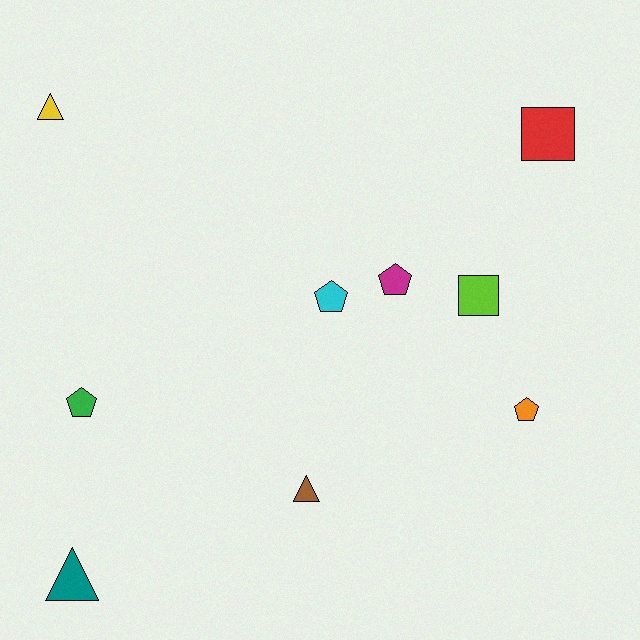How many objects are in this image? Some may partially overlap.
There are 9 objects.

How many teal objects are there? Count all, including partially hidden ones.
There is 1 teal object.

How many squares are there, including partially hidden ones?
There are 2 squares.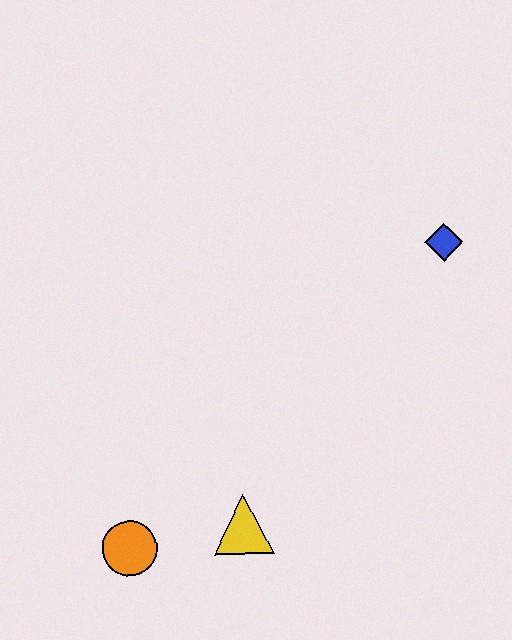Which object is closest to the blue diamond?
The yellow triangle is closest to the blue diamond.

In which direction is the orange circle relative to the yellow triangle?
The orange circle is to the left of the yellow triangle.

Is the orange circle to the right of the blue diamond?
No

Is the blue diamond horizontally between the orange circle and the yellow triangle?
No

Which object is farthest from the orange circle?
The blue diamond is farthest from the orange circle.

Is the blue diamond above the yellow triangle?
Yes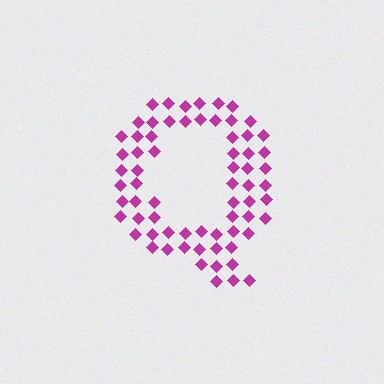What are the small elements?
The small elements are diamonds.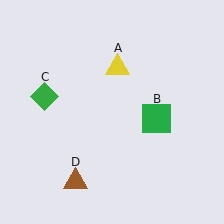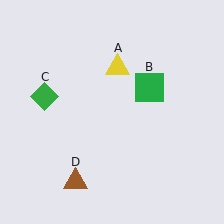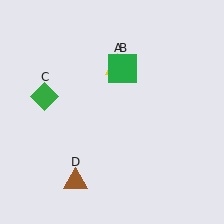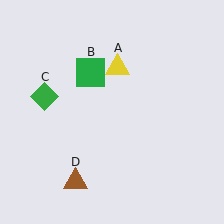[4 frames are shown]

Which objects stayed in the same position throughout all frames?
Yellow triangle (object A) and green diamond (object C) and brown triangle (object D) remained stationary.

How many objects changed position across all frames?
1 object changed position: green square (object B).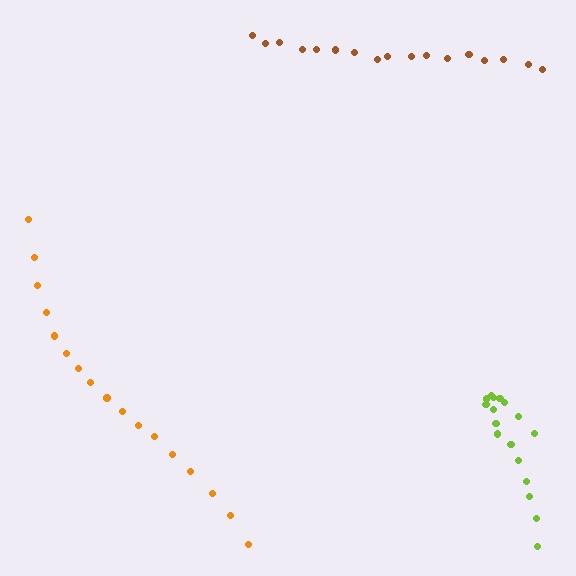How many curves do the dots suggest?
There are 3 distinct paths.